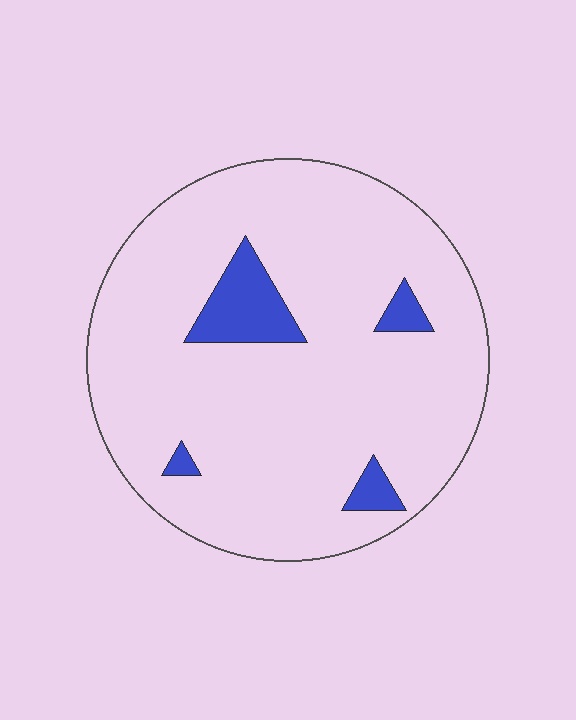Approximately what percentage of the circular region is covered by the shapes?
Approximately 10%.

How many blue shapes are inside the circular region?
4.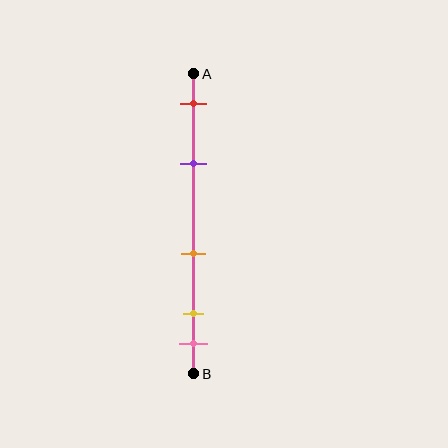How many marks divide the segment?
There are 5 marks dividing the segment.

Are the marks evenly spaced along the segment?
No, the marks are not evenly spaced.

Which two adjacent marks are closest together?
The yellow and pink marks are the closest adjacent pair.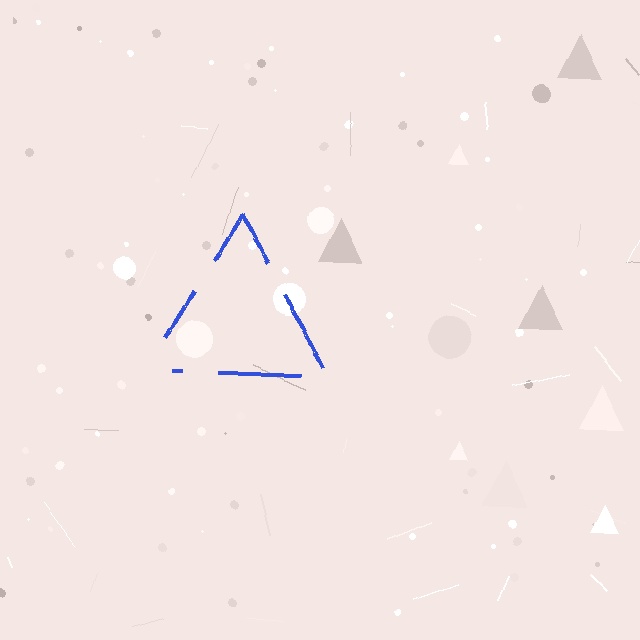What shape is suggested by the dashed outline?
The dashed outline suggests a triangle.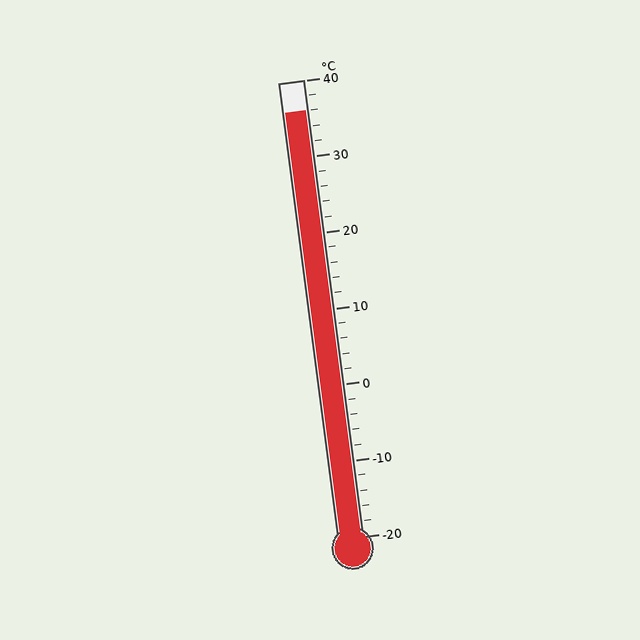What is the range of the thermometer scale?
The thermometer scale ranges from -20°C to 40°C.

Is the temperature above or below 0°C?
The temperature is above 0°C.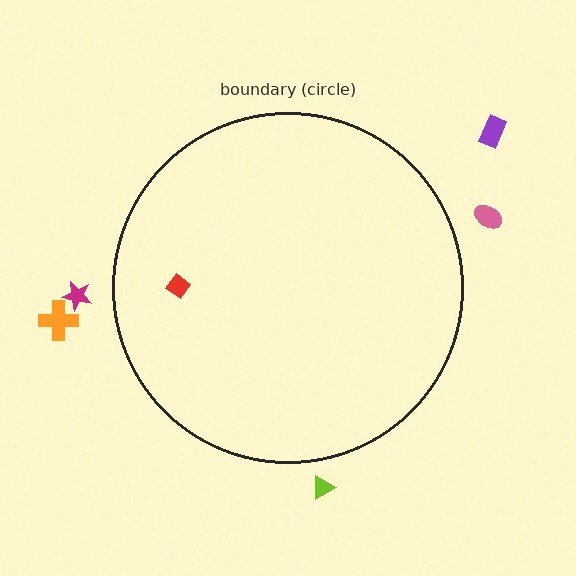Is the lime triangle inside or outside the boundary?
Outside.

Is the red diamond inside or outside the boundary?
Inside.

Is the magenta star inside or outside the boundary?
Outside.